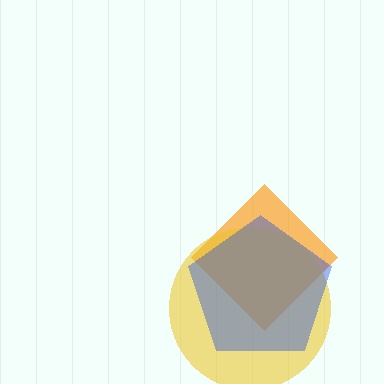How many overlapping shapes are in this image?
There are 3 overlapping shapes in the image.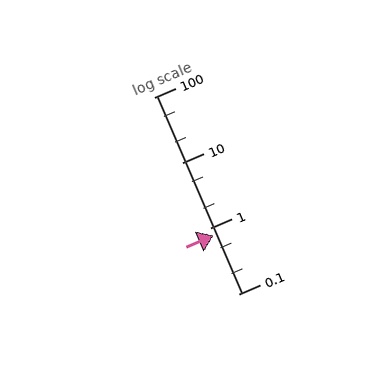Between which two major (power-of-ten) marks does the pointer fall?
The pointer is between 0.1 and 1.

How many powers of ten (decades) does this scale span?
The scale spans 3 decades, from 0.1 to 100.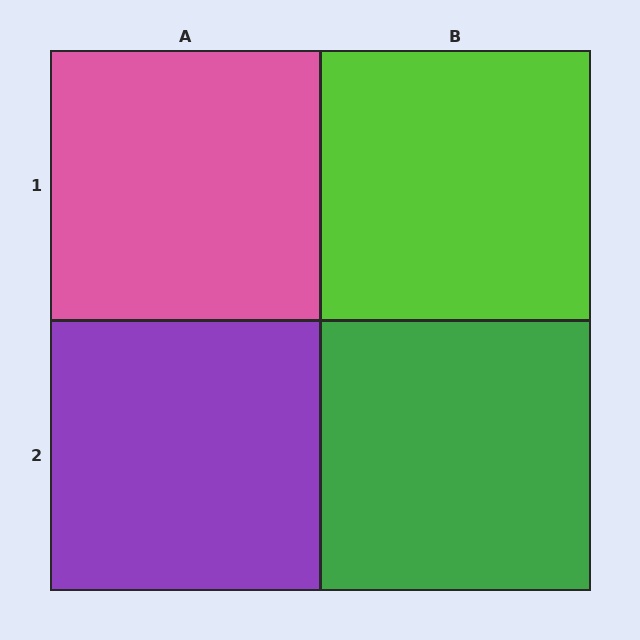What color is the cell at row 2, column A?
Purple.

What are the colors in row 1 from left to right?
Pink, lime.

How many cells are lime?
1 cell is lime.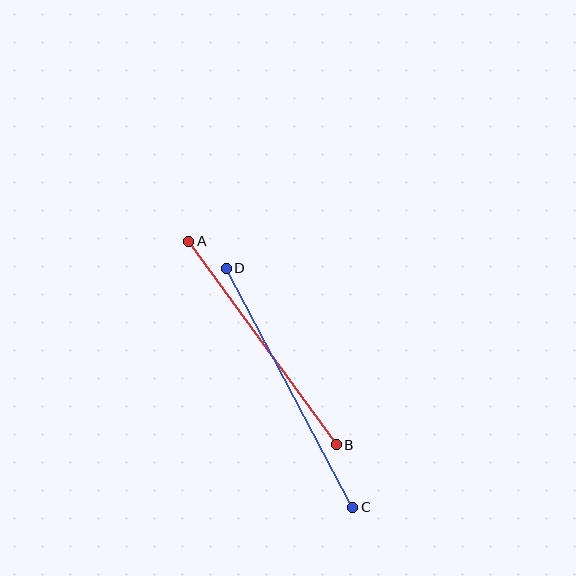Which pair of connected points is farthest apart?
Points C and D are farthest apart.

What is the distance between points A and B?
The distance is approximately 251 pixels.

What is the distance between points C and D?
The distance is approximately 270 pixels.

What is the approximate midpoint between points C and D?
The midpoint is at approximately (290, 388) pixels.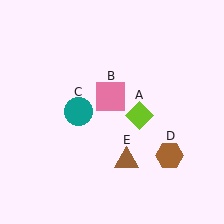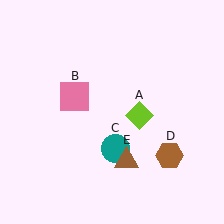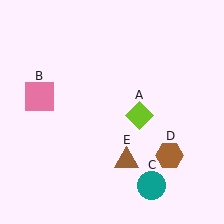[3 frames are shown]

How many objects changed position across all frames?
2 objects changed position: pink square (object B), teal circle (object C).